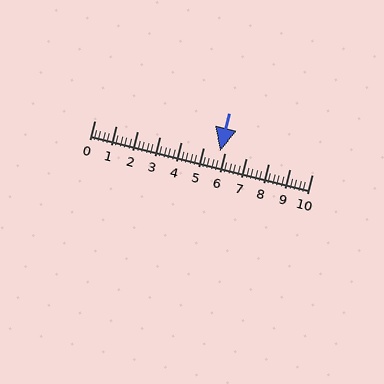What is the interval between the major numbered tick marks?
The major tick marks are spaced 1 units apart.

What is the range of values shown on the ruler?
The ruler shows values from 0 to 10.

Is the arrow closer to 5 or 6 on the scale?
The arrow is closer to 6.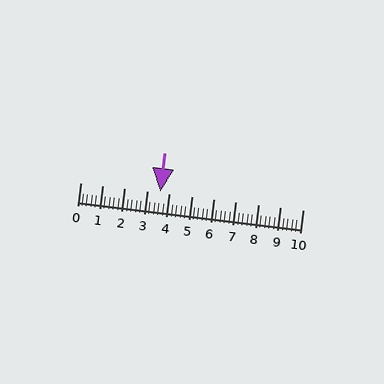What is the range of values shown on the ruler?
The ruler shows values from 0 to 10.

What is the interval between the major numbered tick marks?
The major tick marks are spaced 1 units apart.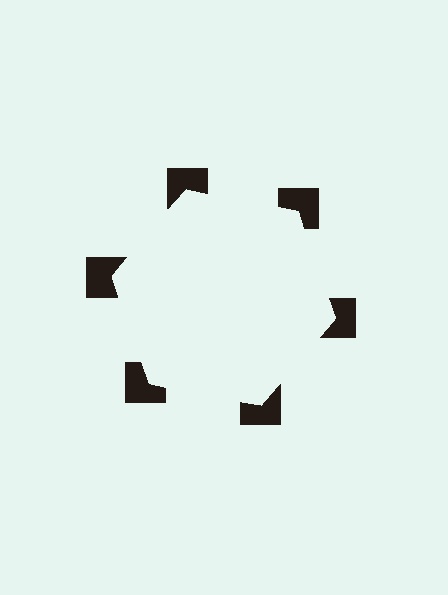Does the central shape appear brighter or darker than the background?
It typically appears slightly brighter than the background, even though no actual brightness change is drawn.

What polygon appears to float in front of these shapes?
An illusory hexagon — its edges are inferred from the aligned wedge cuts in the notched squares, not physically drawn.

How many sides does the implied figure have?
6 sides.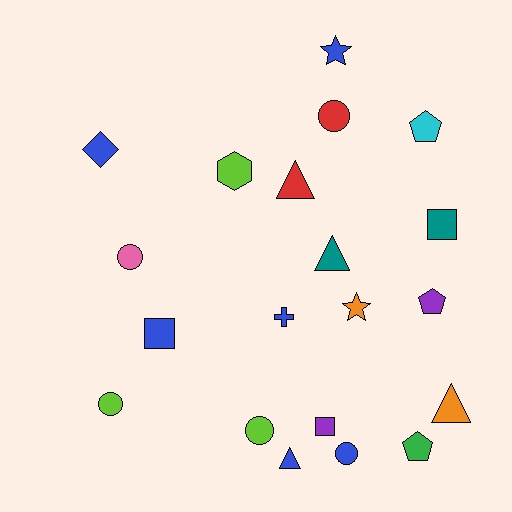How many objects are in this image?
There are 20 objects.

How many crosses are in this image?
There is 1 cross.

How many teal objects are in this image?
There are 2 teal objects.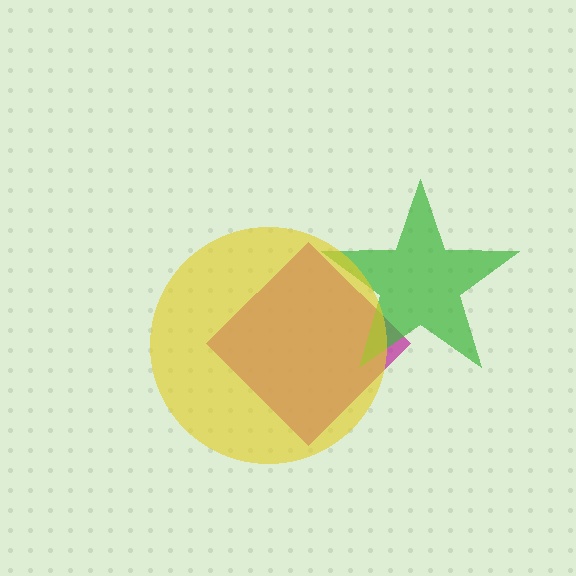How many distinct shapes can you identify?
There are 3 distinct shapes: a magenta diamond, a green star, a yellow circle.